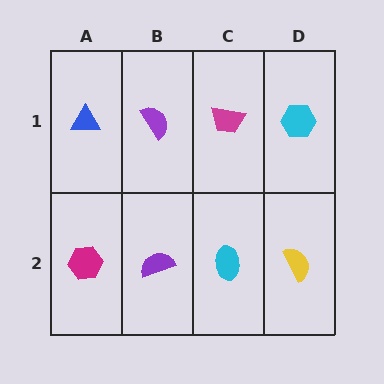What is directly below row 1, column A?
A magenta hexagon.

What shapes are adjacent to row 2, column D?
A cyan hexagon (row 1, column D), a cyan ellipse (row 2, column C).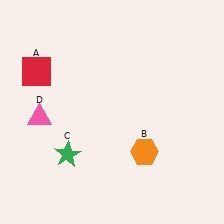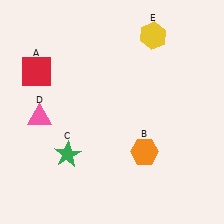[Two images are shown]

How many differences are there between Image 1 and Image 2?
There is 1 difference between the two images.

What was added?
A yellow hexagon (E) was added in Image 2.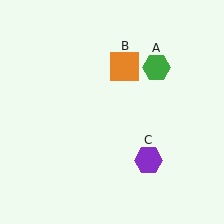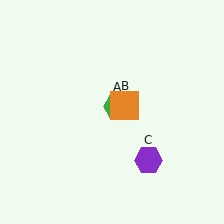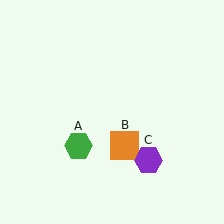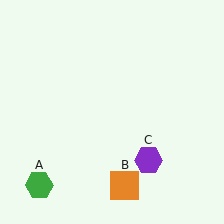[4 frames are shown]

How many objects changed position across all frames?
2 objects changed position: green hexagon (object A), orange square (object B).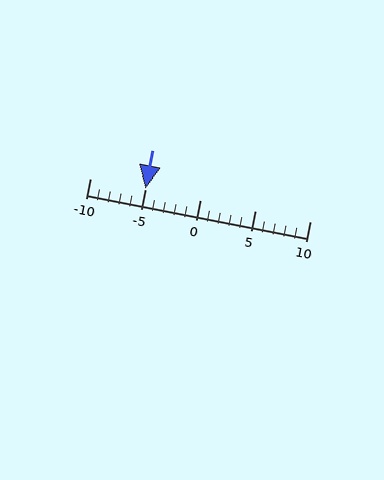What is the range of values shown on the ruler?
The ruler shows values from -10 to 10.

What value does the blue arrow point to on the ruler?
The blue arrow points to approximately -5.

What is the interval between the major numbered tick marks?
The major tick marks are spaced 5 units apart.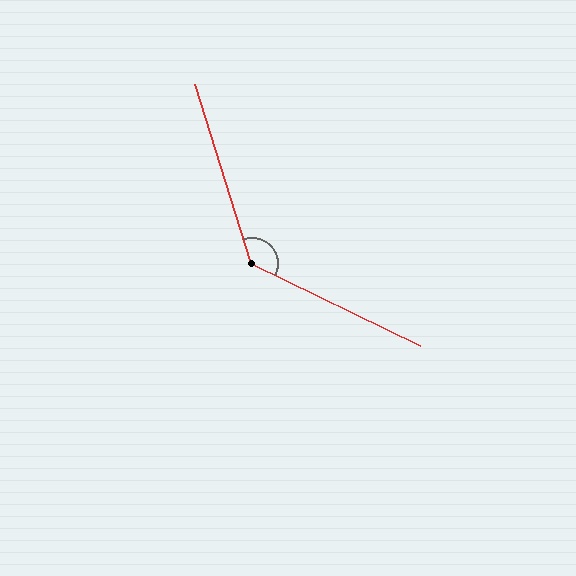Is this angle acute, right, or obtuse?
It is obtuse.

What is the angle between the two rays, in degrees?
Approximately 133 degrees.